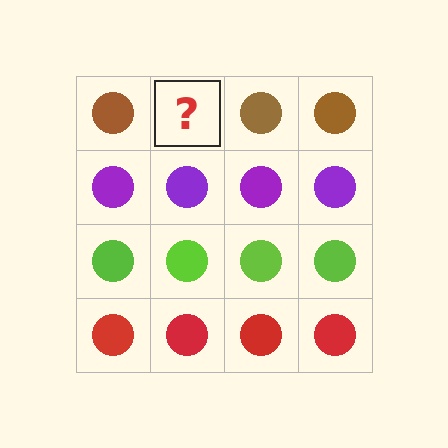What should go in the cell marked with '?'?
The missing cell should contain a brown circle.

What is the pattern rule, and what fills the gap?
The rule is that each row has a consistent color. The gap should be filled with a brown circle.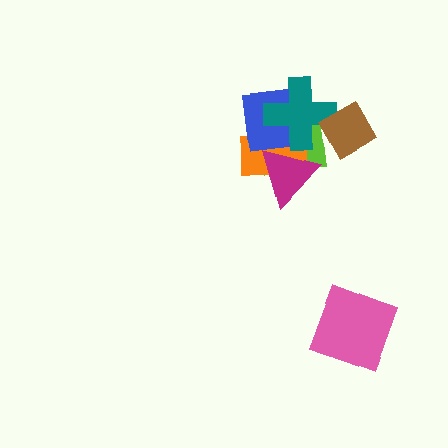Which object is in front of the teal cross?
The brown diamond is in front of the teal cross.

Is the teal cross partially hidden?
Yes, it is partially covered by another shape.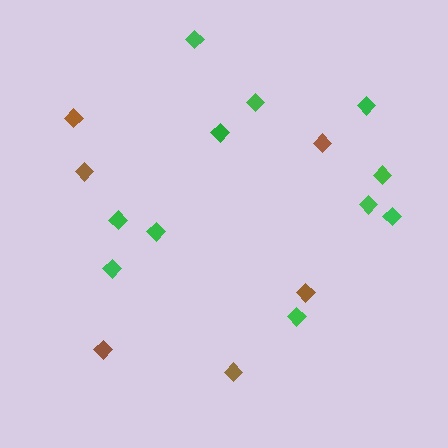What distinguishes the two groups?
There are 2 groups: one group of green diamonds (11) and one group of brown diamonds (6).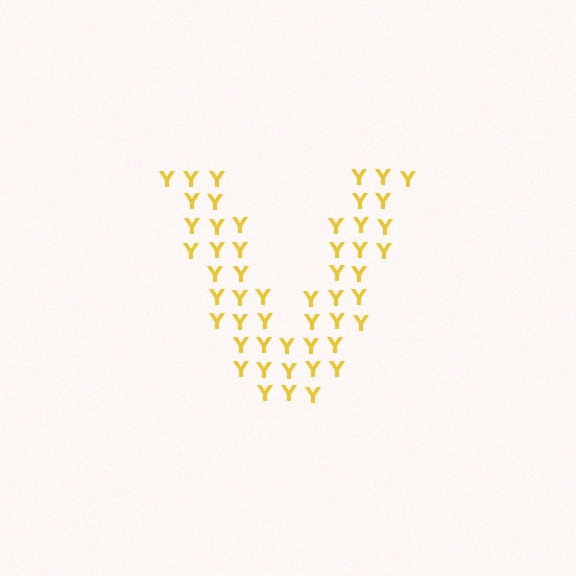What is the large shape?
The large shape is the letter V.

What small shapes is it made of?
It is made of small letter Y's.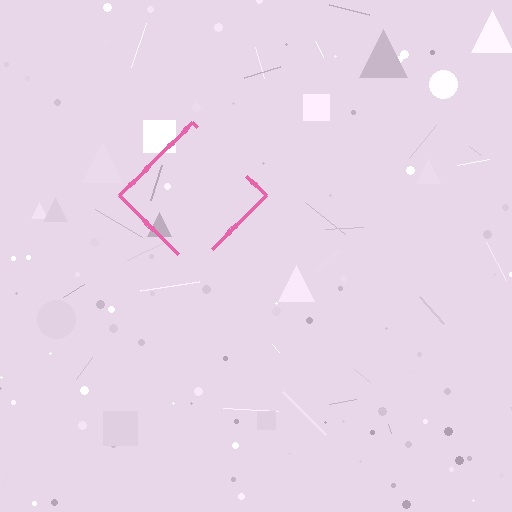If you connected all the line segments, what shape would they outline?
They would outline a diamond.